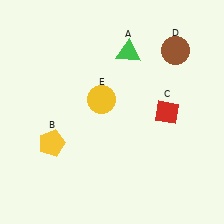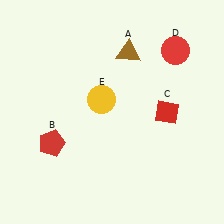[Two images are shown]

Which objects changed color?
A changed from green to brown. B changed from yellow to red. D changed from brown to red.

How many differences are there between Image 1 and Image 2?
There are 3 differences between the two images.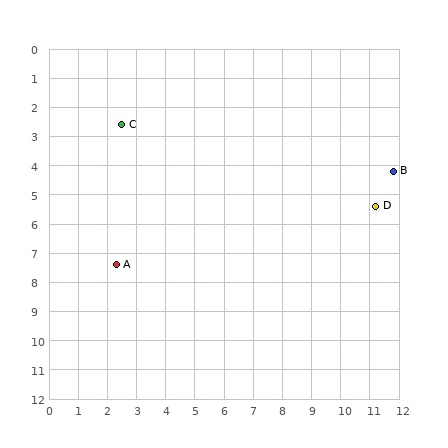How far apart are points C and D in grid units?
Points C and D are about 9.1 grid units apart.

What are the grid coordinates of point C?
Point C is at approximately (2.5, 2.6).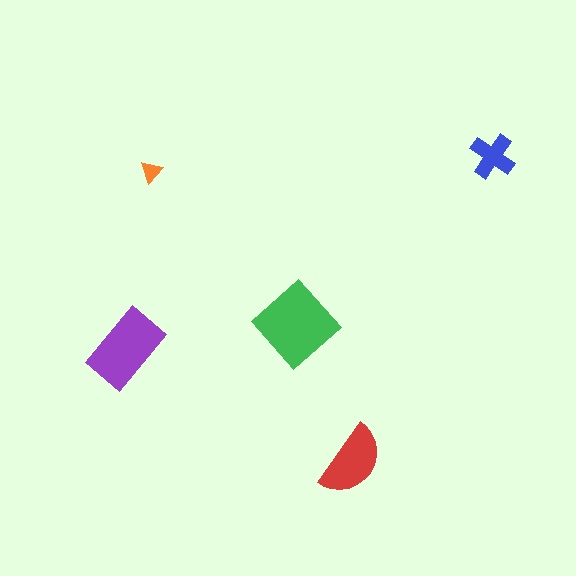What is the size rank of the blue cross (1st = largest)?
4th.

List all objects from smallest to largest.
The orange triangle, the blue cross, the red semicircle, the purple rectangle, the green diamond.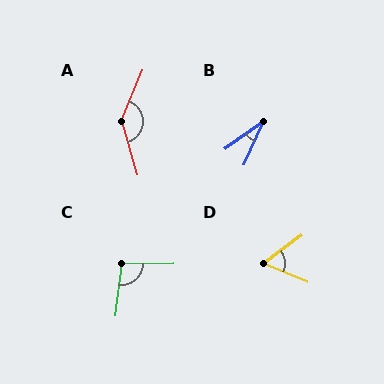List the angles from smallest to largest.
B (30°), D (58°), C (97°), A (140°).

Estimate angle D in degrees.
Approximately 58 degrees.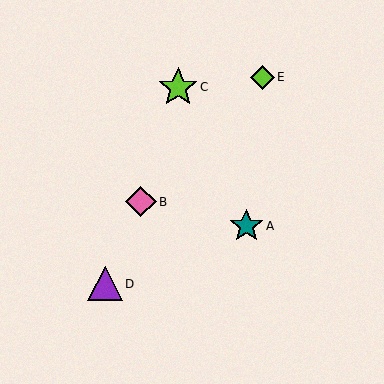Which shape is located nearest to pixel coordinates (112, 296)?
The purple triangle (labeled D) at (105, 284) is nearest to that location.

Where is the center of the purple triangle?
The center of the purple triangle is at (105, 284).